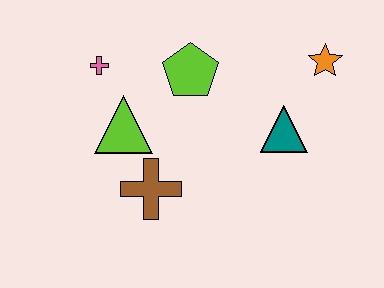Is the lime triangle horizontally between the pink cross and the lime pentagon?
Yes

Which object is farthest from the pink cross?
The orange star is farthest from the pink cross.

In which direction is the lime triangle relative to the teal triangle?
The lime triangle is to the left of the teal triangle.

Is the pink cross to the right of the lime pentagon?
No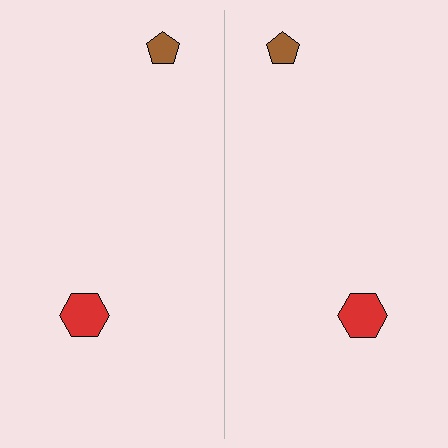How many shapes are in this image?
There are 4 shapes in this image.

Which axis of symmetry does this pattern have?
The pattern has a vertical axis of symmetry running through the center of the image.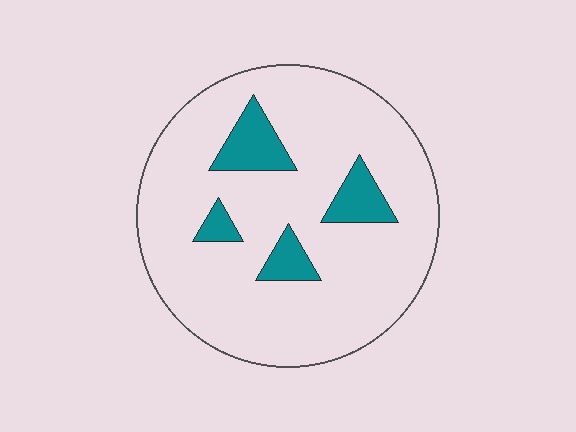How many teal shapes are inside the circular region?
4.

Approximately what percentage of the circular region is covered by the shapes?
Approximately 15%.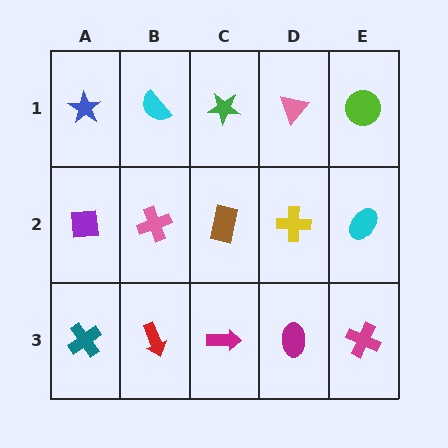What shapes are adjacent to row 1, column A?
A purple square (row 2, column A), a cyan semicircle (row 1, column B).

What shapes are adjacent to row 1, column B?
A pink cross (row 2, column B), a blue star (row 1, column A), a green star (row 1, column C).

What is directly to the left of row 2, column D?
A brown rectangle.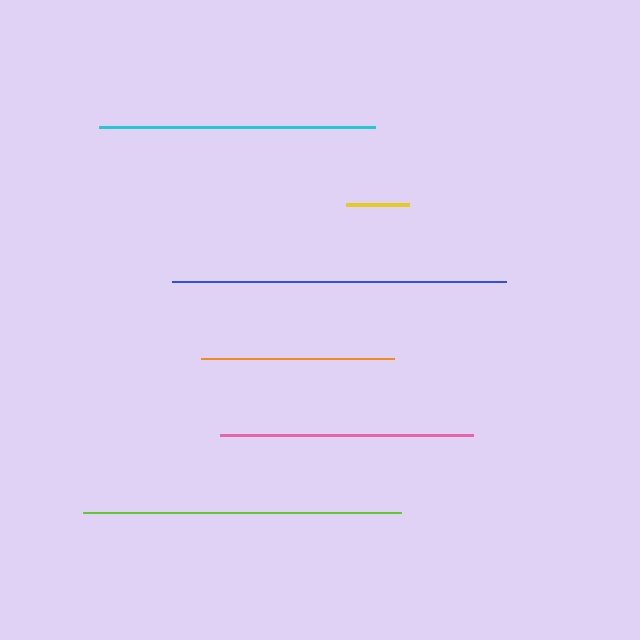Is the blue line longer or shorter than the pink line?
The blue line is longer than the pink line.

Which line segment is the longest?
The blue line is the longest at approximately 334 pixels.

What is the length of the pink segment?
The pink segment is approximately 253 pixels long.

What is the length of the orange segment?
The orange segment is approximately 193 pixels long.